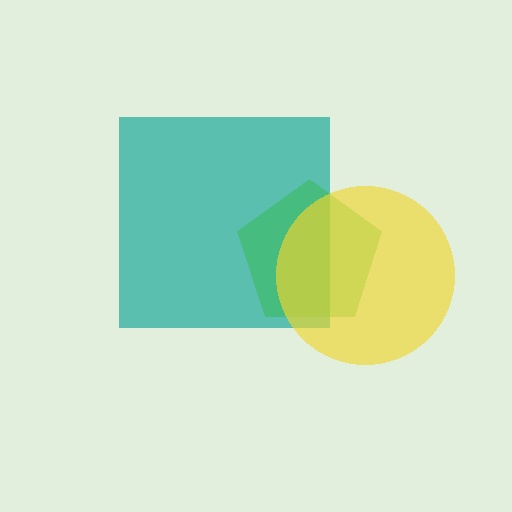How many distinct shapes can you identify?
There are 3 distinct shapes: a teal square, a green pentagon, a yellow circle.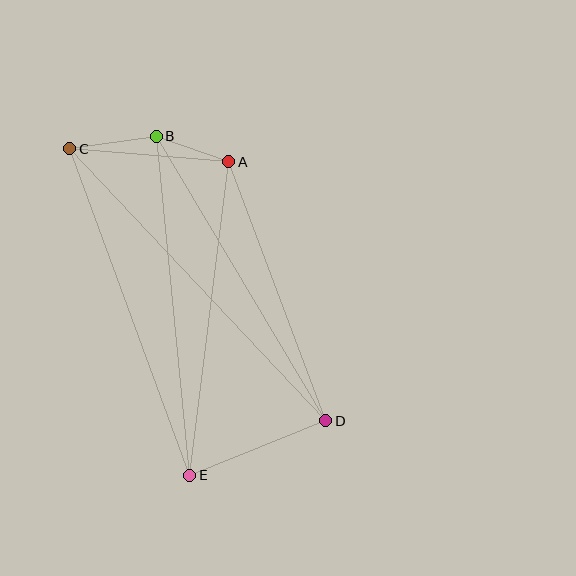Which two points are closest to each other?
Points A and B are closest to each other.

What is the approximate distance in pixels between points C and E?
The distance between C and E is approximately 348 pixels.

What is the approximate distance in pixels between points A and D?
The distance between A and D is approximately 276 pixels.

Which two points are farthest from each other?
Points C and D are farthest from each other.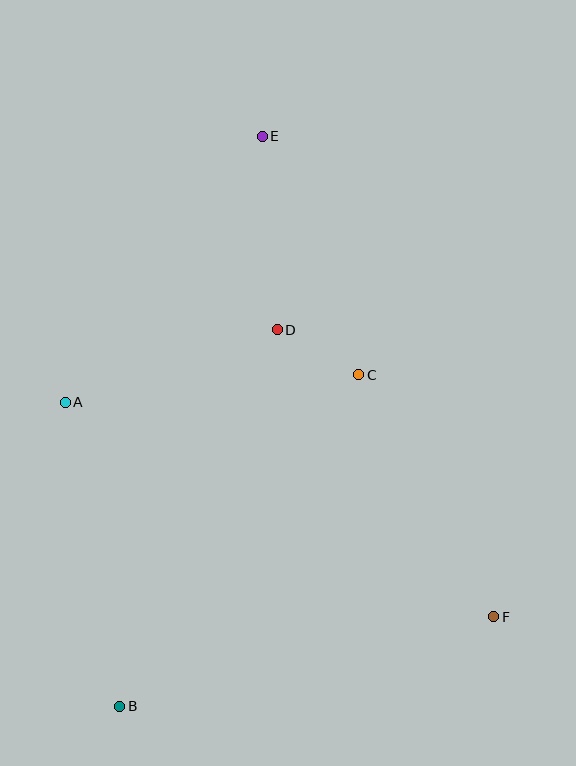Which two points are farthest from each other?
Points B and E are farthest from each other.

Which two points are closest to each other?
Points C and D are closest to each other.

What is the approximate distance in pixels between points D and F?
The distance between D and F is approximately 360 pixels.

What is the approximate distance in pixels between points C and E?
The distance between C and E is approximately 257 pixels.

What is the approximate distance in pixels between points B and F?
The distance between B and F is approximately 385 pixels.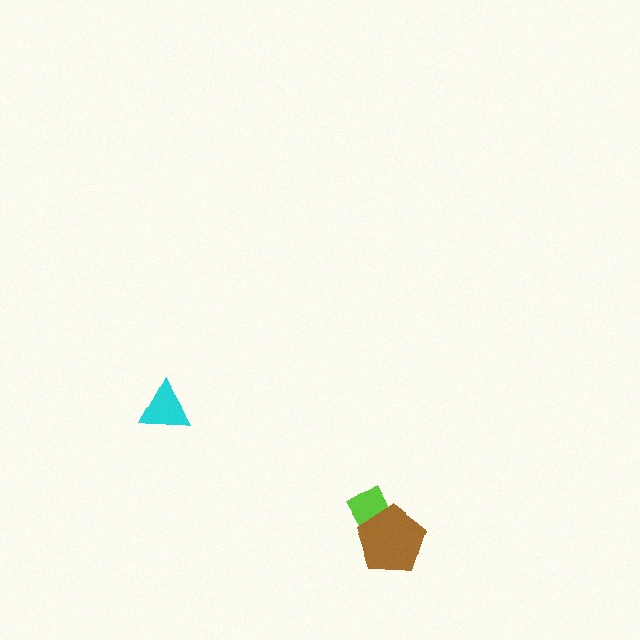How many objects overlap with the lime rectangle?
1 object overlaps with the lime rectangle.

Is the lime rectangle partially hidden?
Yes, it is partially covered by another shape.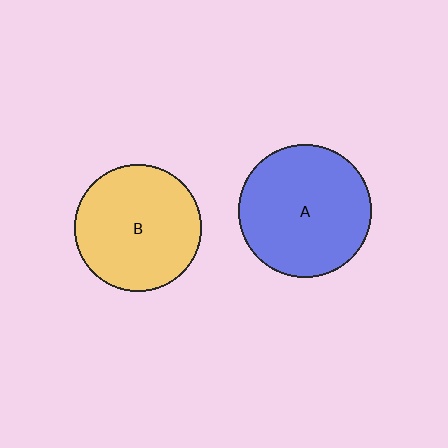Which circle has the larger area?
Circle A (blue).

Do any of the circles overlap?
No, none of the circles overlap.